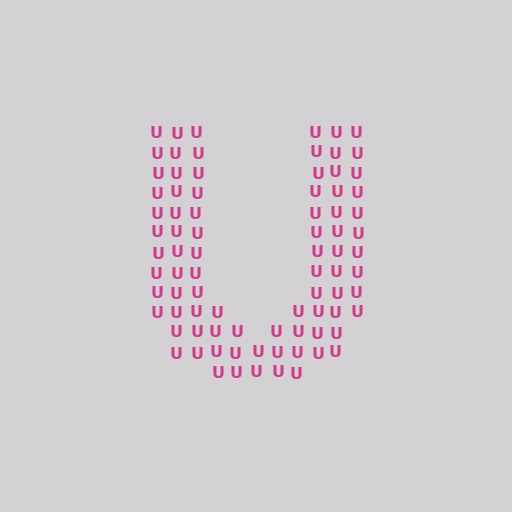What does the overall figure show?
The overall figure shows the letter U.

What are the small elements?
The small elements are letter U's.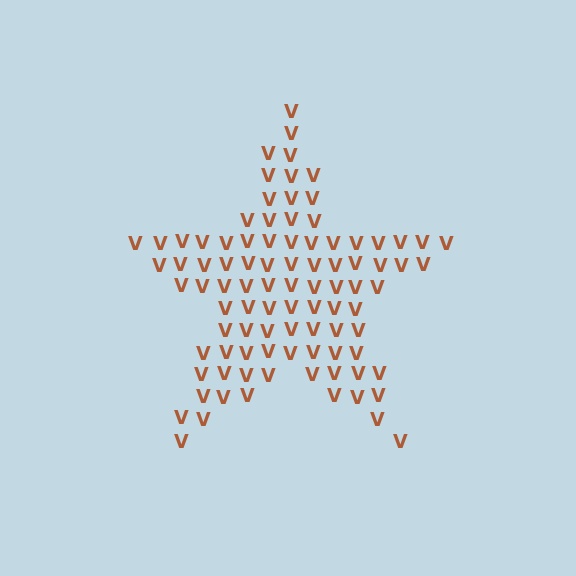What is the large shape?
The large shape is a star.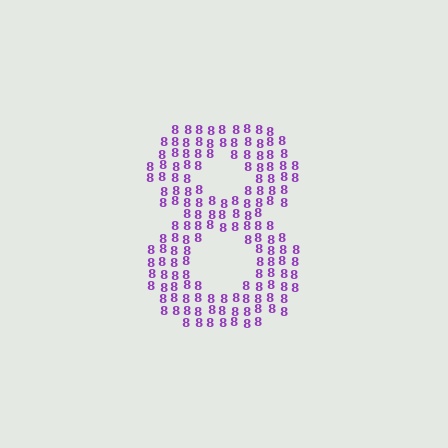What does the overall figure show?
The overall figure shows the digit 8.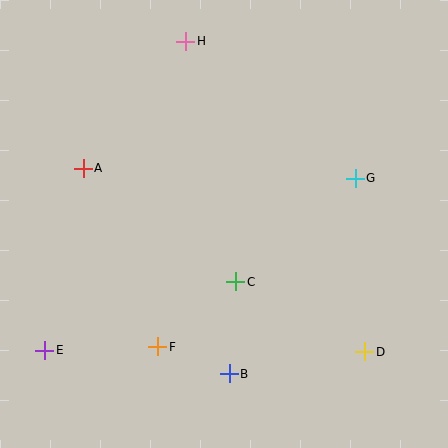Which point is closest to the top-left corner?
Point A is closest to the top-left corner.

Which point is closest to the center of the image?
Point C at (236, 282) is closest to the center.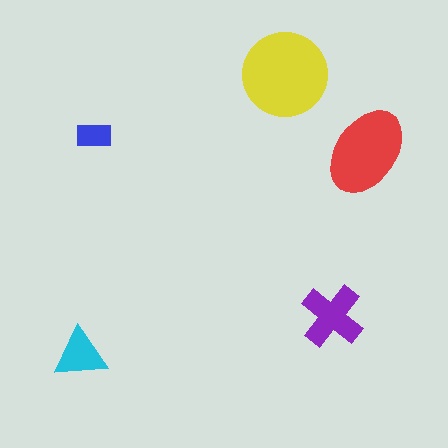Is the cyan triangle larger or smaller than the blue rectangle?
Larger.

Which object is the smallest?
The blue rectangle.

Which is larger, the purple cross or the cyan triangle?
The purple cross.